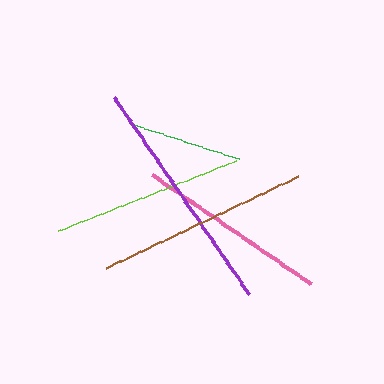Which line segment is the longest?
The purple line is the longest at approximately 239 pixels.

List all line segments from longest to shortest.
From longest to shortest: purple, brown, pink, lime, green.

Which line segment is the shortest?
The green line is the shortest at approximately 111 pixels.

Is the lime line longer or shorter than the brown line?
The brown line is longer than the lime line.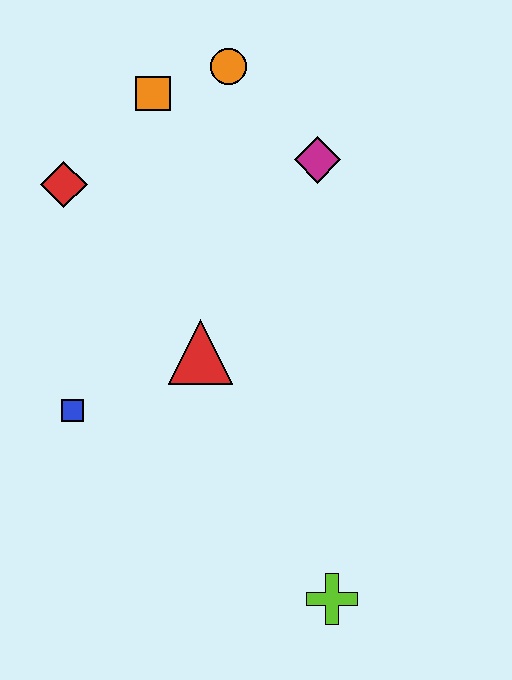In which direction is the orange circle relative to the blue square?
The orange circle is above the blue square.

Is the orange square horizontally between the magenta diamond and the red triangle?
No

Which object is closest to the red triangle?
The blue square is closest to the red triangle.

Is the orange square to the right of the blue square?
Yes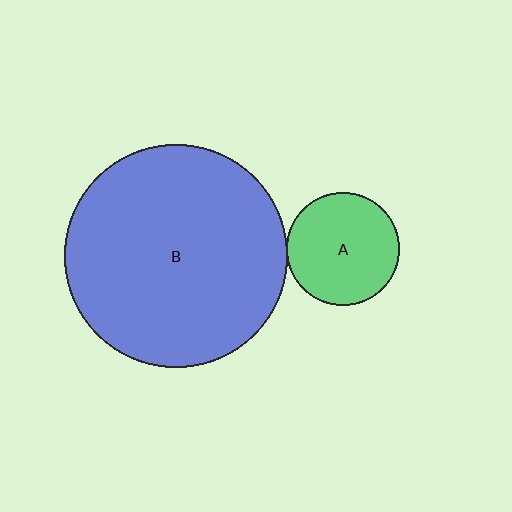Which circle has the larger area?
Circle B (blue).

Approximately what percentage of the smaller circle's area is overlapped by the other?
Approximately 5%.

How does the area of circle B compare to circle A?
Approximately 3.9 times.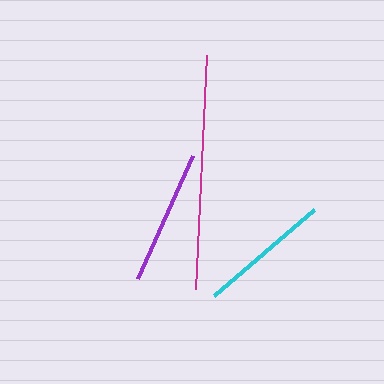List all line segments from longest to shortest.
From longest to shortest: magenta, purple, cyan.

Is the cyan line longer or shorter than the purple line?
The purple line is longer than the cyan line.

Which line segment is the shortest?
The cyan line is the shortest at approximately 133 pixels.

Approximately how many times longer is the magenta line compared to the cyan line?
The magenta line is approximately 1.8 times the length of the cyan line.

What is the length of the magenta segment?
The magenta segment is approximately 234 pixels long.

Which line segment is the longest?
The magenta line is the longest at approximately 234 pixels.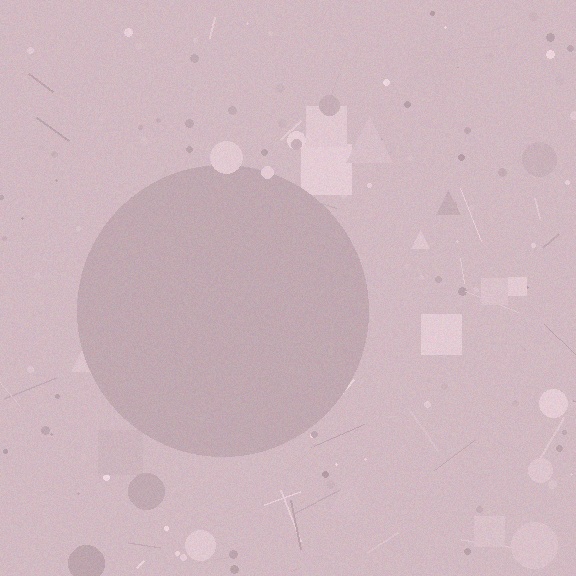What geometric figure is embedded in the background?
A circle is embedded in the background.